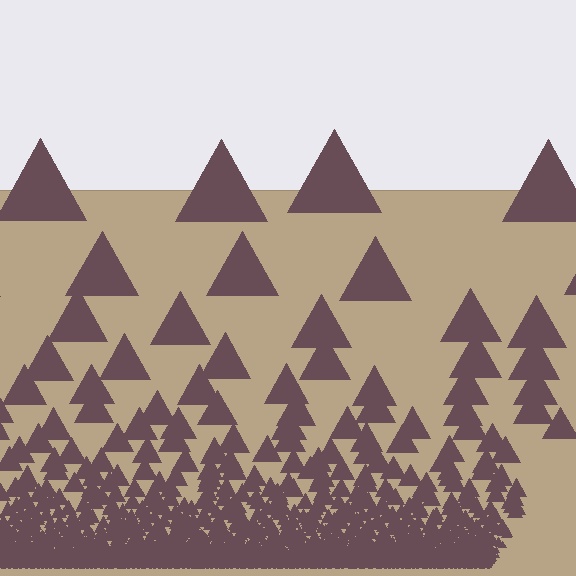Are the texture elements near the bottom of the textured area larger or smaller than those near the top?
Smaller. The gradient is inverted — elements near the bottom are smaller and denser.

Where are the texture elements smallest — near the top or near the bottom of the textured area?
Near the bottom.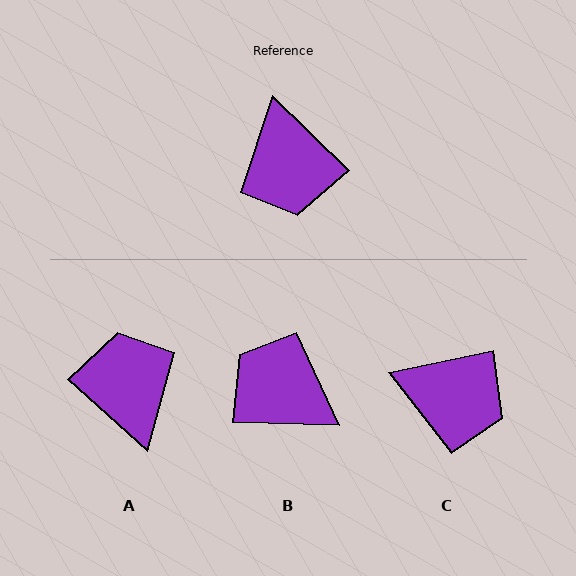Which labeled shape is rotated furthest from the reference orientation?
A, about 177 degrees away.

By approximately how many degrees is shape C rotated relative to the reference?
Approximately 56 degrees counter-clockwise.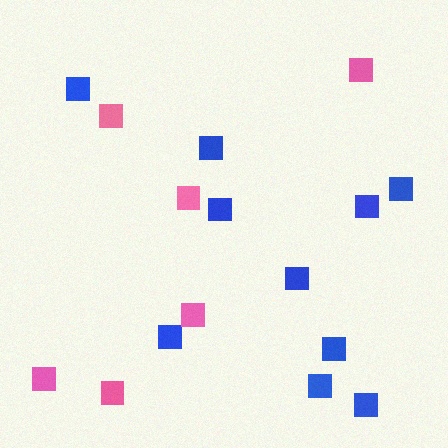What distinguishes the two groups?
There are 2 groups: one group of blue squares (10) and one group of pink squares (6).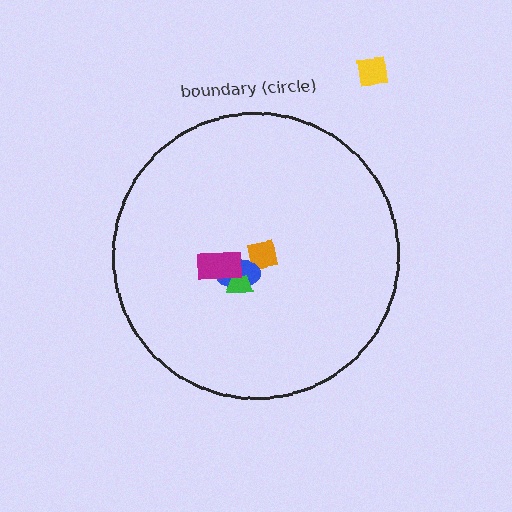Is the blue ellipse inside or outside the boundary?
Inside.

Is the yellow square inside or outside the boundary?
Outside.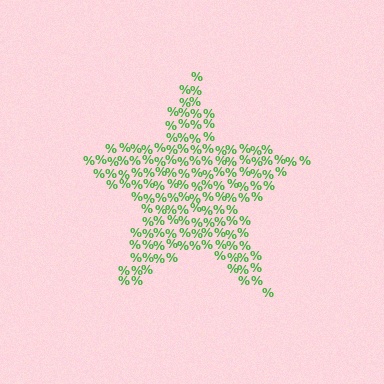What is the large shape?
The large shape is a star.